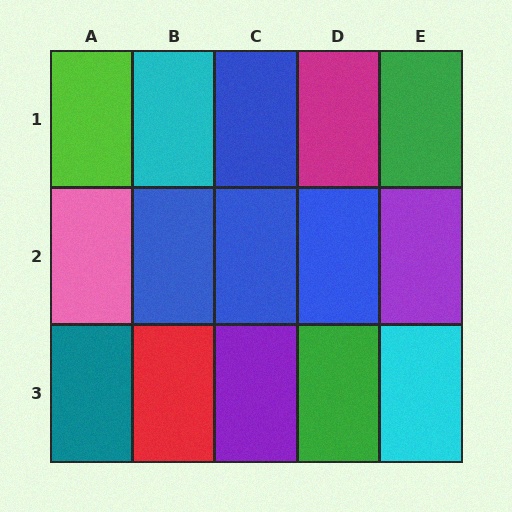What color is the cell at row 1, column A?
Lime.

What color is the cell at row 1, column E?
Green.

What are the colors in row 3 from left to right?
Teal, red, purple, green, cyan.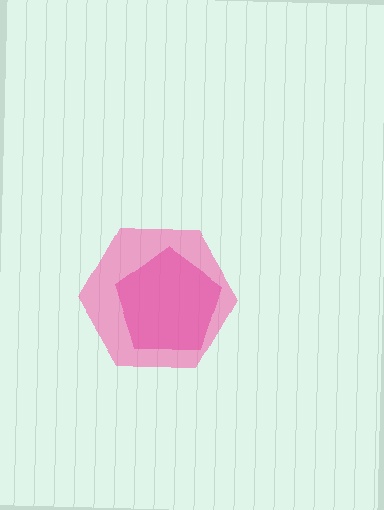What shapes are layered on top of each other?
The layered shapes are: a magenta pentagon, a pink hexagon.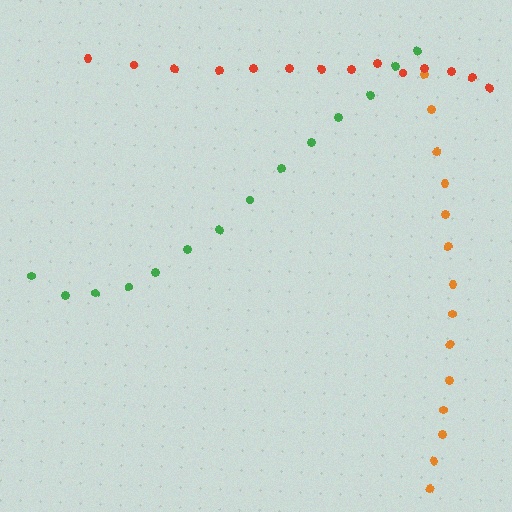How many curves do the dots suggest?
There are 3 distinct paths.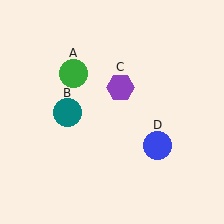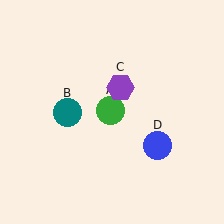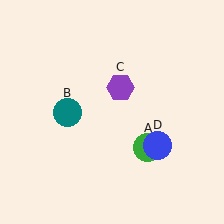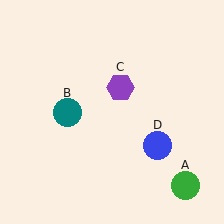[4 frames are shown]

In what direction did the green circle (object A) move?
The green circle (object A) moved down and to the right.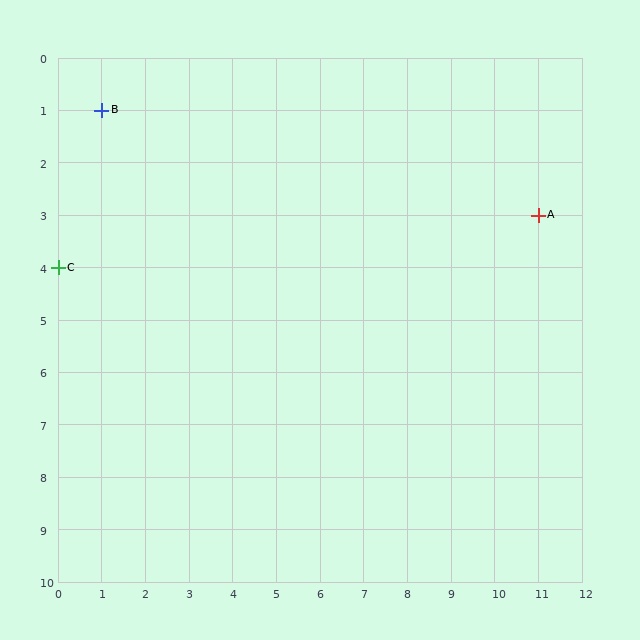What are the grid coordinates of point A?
Point A is at grid coordinates (11, 3).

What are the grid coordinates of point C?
Point C is at grid coordinates (0, 4).